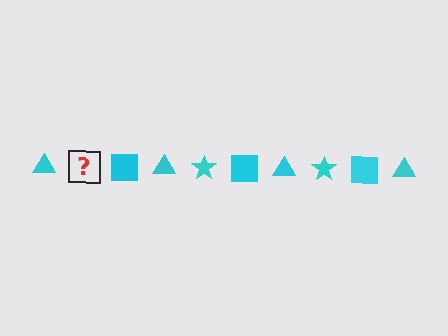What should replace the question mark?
The question mark should be replaced with a cyan star.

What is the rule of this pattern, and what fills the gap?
The rule is that the pattern cycles through triangle, star, square shapes in cyan. The gap should be filled with a cyan star.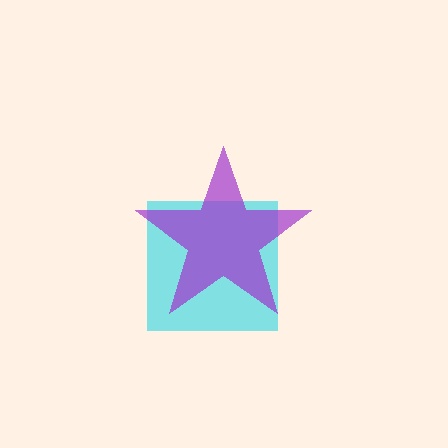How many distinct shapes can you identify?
There are 2 distinct shapes: a cyan square, a purple star.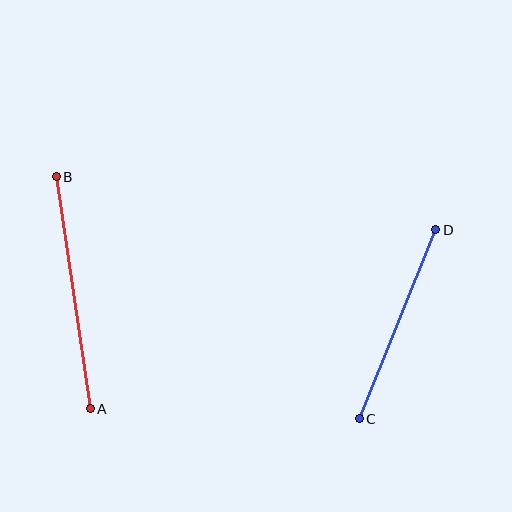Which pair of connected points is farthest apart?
Points A and B are farthest apart.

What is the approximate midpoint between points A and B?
The midpoint is at approximately (73, 293) pixels.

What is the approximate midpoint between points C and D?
The midpoint is at approximately (397, 324) pixels.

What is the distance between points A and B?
The distance is approximately 235 pixels.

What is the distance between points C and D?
The distance is approximately 204 pixels.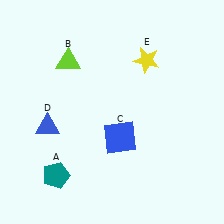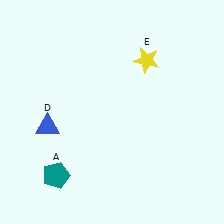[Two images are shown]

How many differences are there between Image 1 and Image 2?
There are 2 differences between the two images.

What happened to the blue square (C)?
The blue square (C) was removed in Image 2. It was in the bottom-right area of Image 1.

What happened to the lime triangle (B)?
The lime triangle (B) was removed in Image 2. It was in the top-left area of Image 1.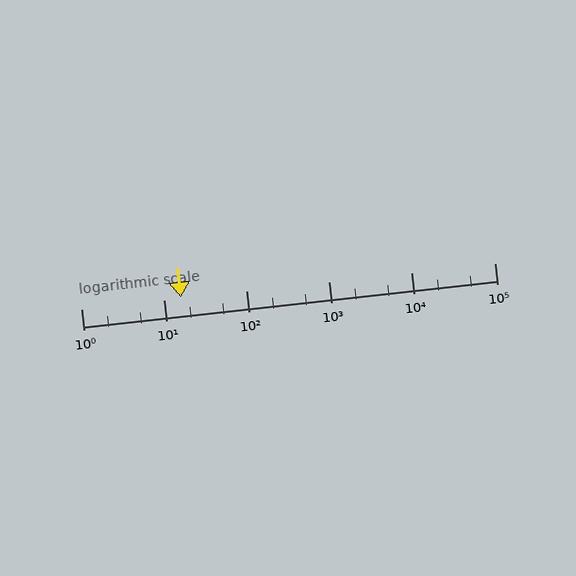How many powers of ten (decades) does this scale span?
The scale spans 5 decades, from 1 to 100000.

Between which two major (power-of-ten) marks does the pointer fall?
The pointer is between 10 and 100.